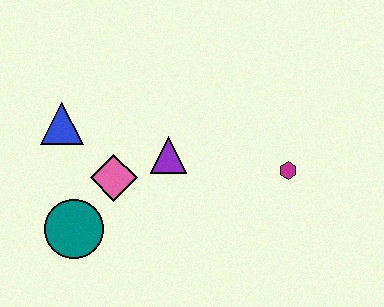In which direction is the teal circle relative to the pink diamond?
The teal circle is below the pink diamond.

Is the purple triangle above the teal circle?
Yes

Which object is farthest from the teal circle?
The magenta hexagon is farthest from the teal circle.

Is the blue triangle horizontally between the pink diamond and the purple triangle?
No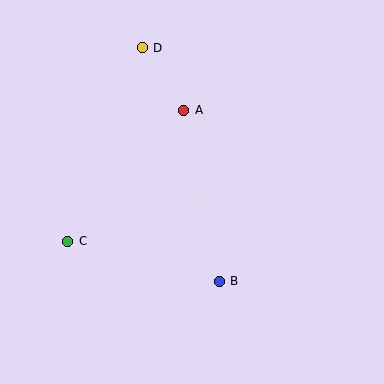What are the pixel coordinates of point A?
Point A is at (184, 110).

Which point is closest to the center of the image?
Point A at (184, 110) is closest to the center.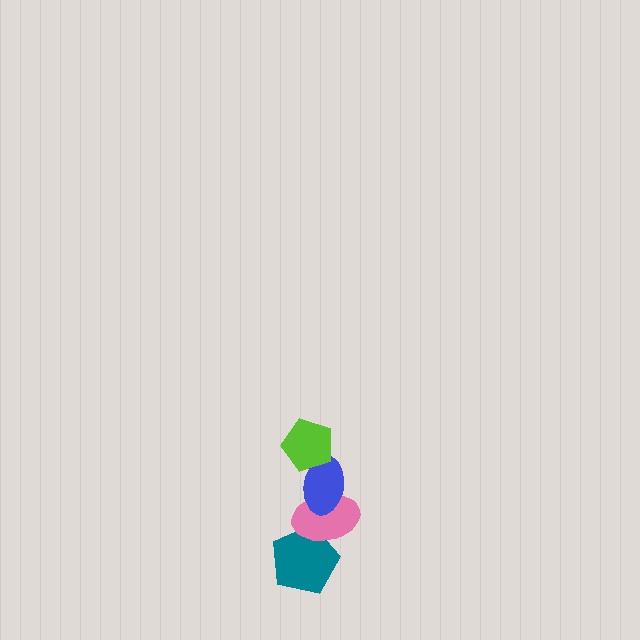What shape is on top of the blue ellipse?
The lime pentagon is on top of the blue ellipse.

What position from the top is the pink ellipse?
The pink ellipse is 3rd from the top.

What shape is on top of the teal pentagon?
The pink ellipse is on top of the teal pentagon.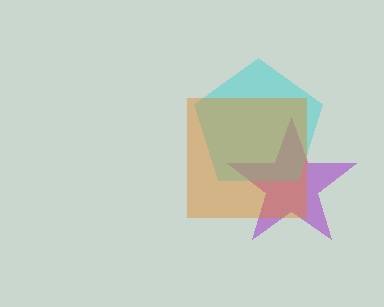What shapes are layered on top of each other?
The layered shapes are: a purple star, a cyan pentagon, an orange square.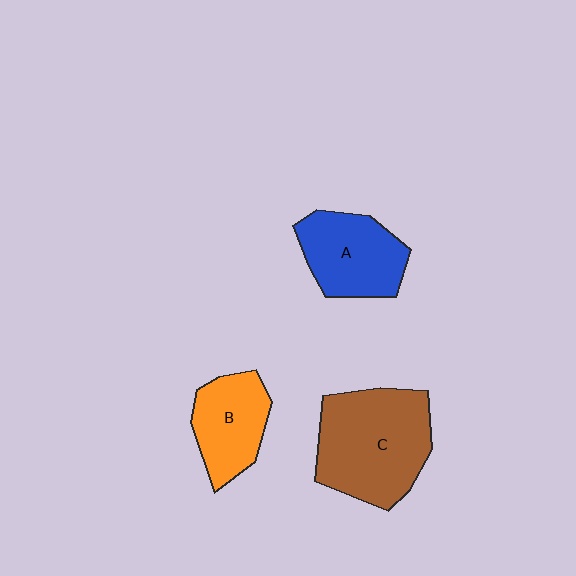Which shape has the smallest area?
Shape B (orange).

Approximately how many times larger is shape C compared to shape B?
Approximately 1.7 times.